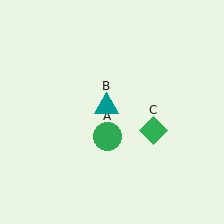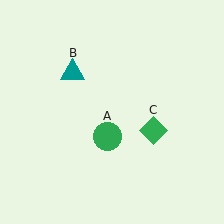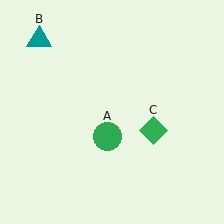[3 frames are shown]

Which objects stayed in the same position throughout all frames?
Green circle (object A) and green diamond (object C) remained stationary.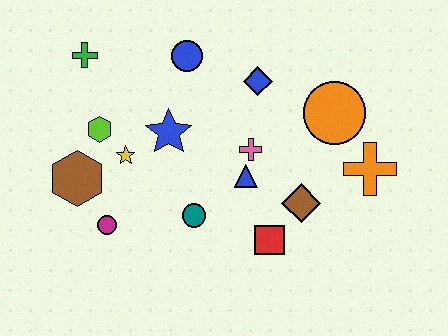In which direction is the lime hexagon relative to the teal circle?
The lime hexagon is to the left of the teal circle.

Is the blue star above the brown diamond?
Yes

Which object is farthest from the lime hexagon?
The orange cross is farthest from the lime hexagon.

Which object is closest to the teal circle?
The blue triangle is closest to the teal circle.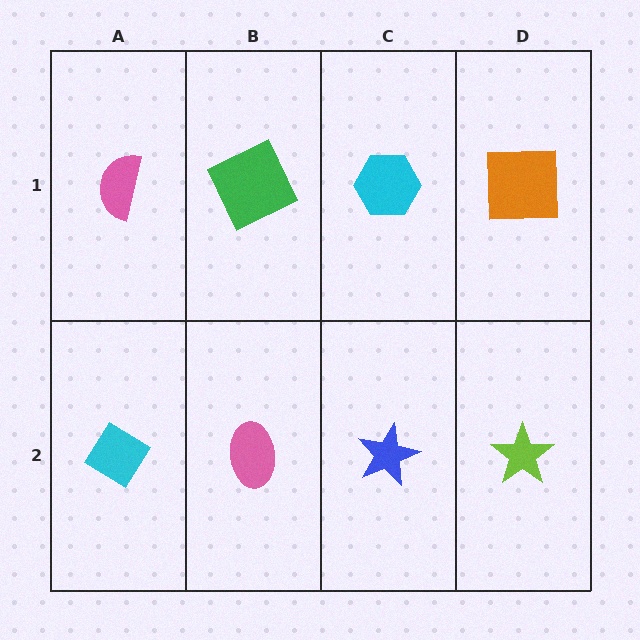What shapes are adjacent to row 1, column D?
A lime star (row 2, column D), a cyan hexagon (row 1, column C).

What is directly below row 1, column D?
A lime star.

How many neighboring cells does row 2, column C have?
3.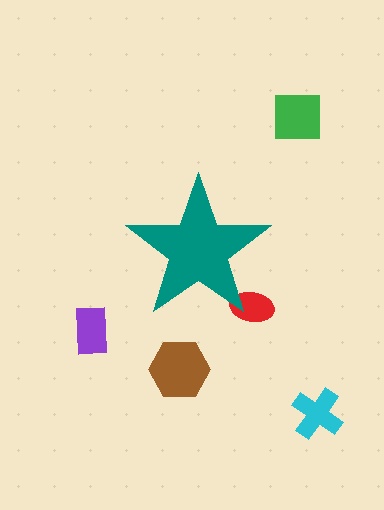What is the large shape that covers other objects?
A teal star.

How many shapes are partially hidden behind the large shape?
1 shape is partially hidden.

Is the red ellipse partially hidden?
Yes, the red ellipse is partially hidden behind the teal star.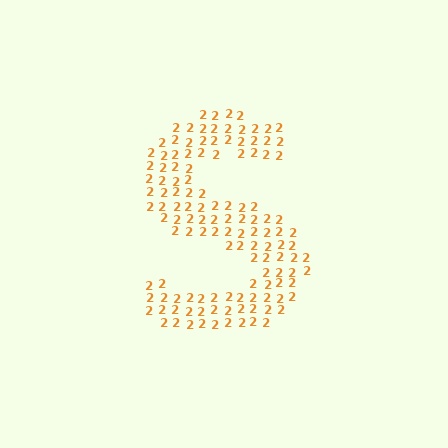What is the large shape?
The large shape is the letter S.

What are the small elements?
The small elements are digit 2's.